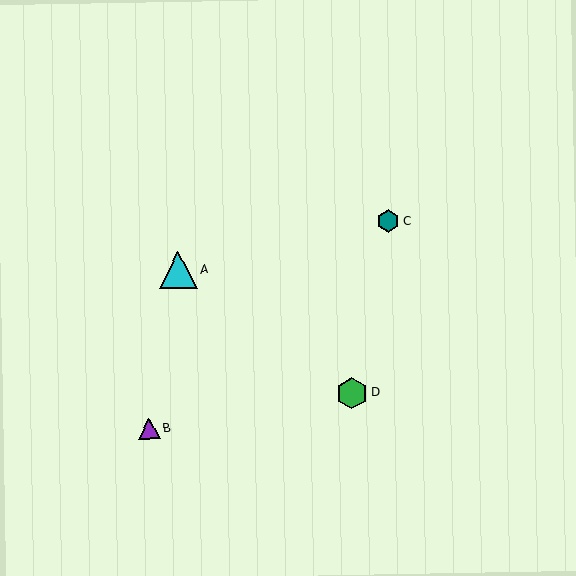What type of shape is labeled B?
Shape B is a purple triangle.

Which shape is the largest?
The cyan triangle (labeled A) is the largest.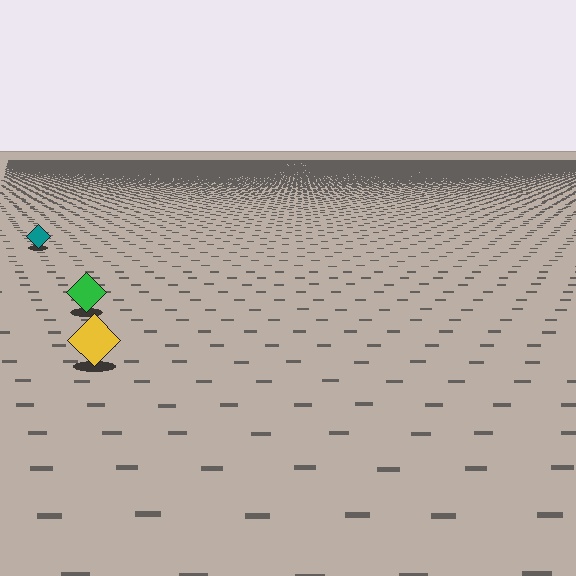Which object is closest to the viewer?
The yellow diamond is closest. The texture marks near it are larger and more spread out.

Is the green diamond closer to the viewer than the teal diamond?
Yes. The green diamond is closer — you can tell from the texture gradient: the ground texture is coarser near it.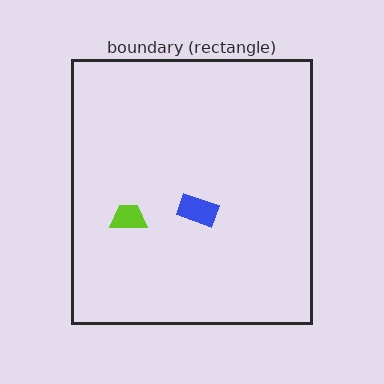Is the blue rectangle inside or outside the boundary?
Inside.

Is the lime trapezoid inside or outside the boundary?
Inside.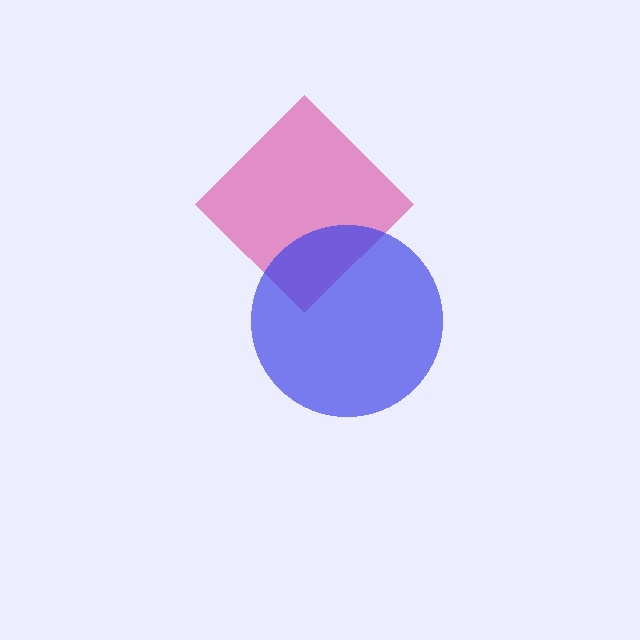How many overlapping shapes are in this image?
There are 2 overlapping shapes in the image.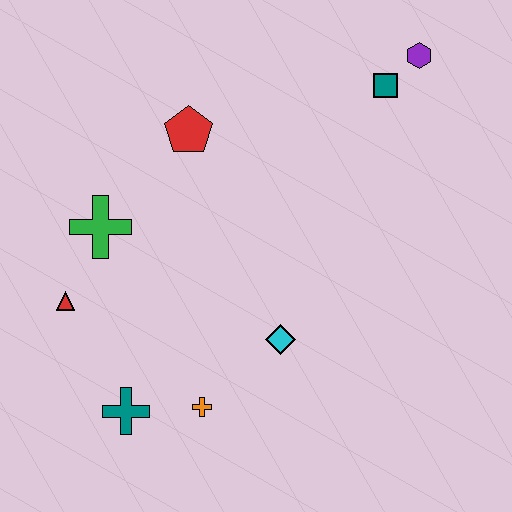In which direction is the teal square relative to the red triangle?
The teal square is to the right of the red triangle.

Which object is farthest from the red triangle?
The purple hexagon is farthest from the red triangle.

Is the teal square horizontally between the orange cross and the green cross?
No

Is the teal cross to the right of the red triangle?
Yes